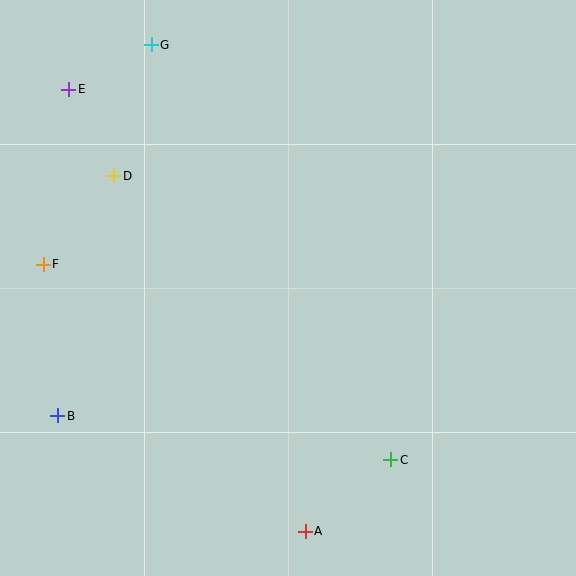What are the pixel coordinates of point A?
Point A is at (305, 531).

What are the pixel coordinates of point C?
Point C is at (391, 460).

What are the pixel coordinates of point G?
Point G is at (151, 45).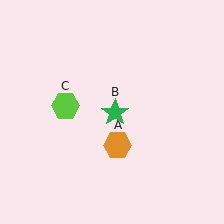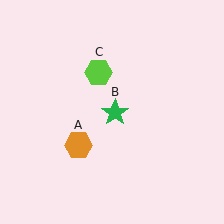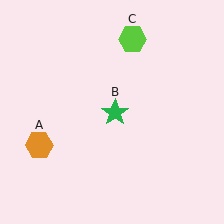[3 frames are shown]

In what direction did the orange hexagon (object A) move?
The orange hexagon (object A) moved left.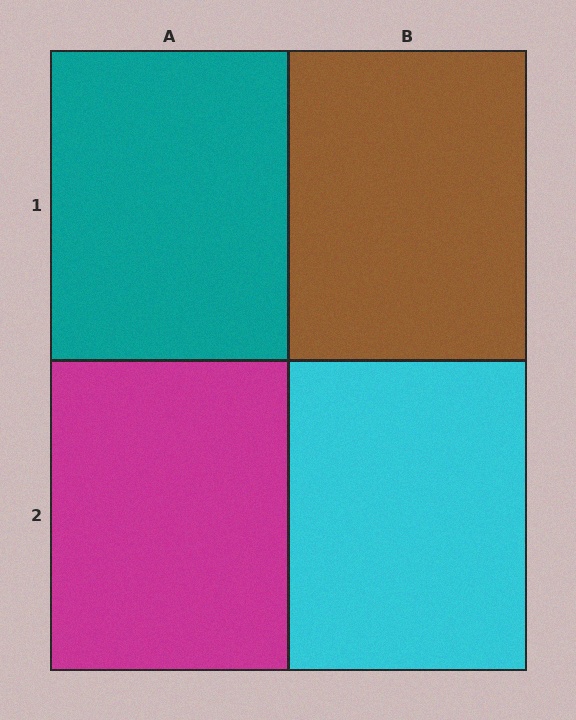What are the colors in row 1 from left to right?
Teal, brown.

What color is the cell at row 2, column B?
Cyan.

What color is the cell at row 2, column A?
Magenta.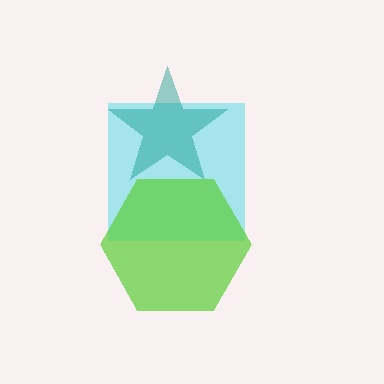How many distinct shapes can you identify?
There are 3 distinct shapes: a cyan square, a teal star, a lime hexagon.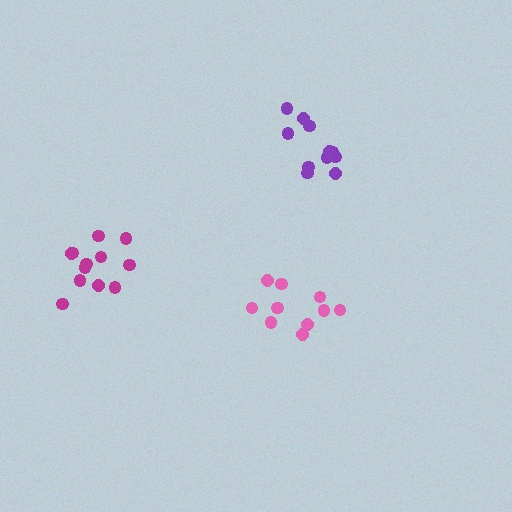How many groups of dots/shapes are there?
There are 3 groups.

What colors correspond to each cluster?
The clusters are colored: purple, magenta, pink.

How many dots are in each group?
Group 1: 12 dots, Group 2: 12 dots, Group 3: 10 dots (34 total).